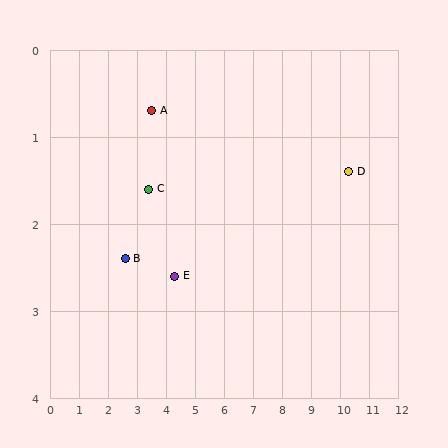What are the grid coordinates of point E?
Point E is at approximately (4.3, 2.6).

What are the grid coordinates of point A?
Point A is at approximately (3.5, 0.7).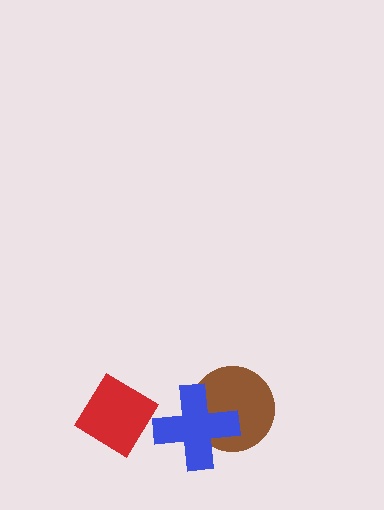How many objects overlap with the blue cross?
1 object overlaps with the blue cross.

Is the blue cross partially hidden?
No, no other shape covers it.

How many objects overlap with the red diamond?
0 objects overlap with the red diamond.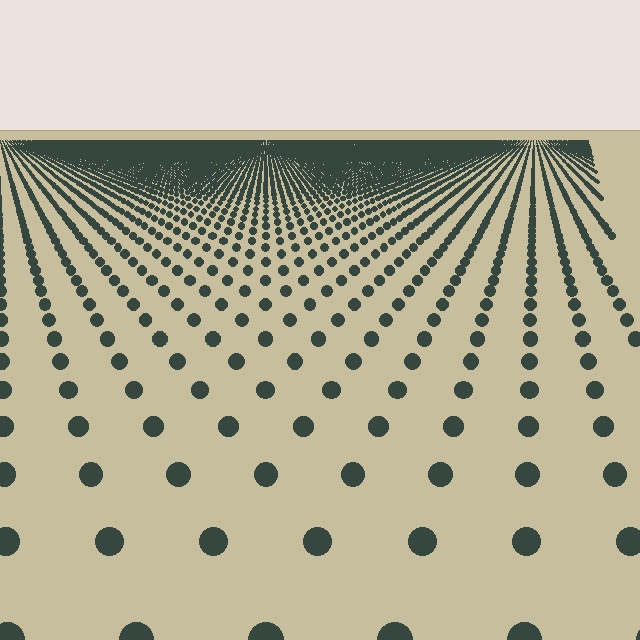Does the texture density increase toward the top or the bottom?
Density increases toward the top.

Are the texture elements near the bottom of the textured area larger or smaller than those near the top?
Larger. Near the bottom, elements are closer to the viewer and appear at a bigger on-screen size.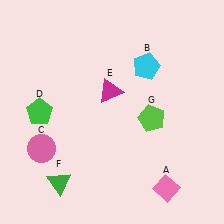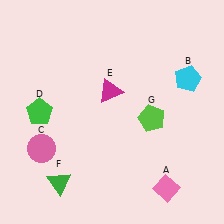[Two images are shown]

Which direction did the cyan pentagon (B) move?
The cyan pentagon (B) moved right.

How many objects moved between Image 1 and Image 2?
1 object moved between the two images.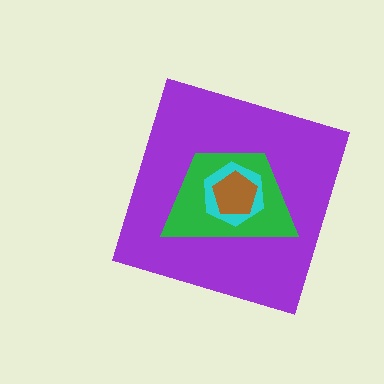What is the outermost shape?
The purple diamond.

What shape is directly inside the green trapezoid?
The cyan hexagon.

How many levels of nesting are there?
4.